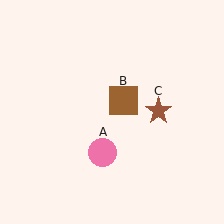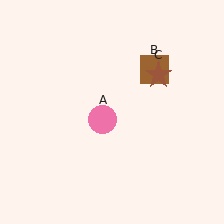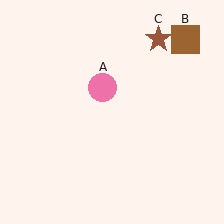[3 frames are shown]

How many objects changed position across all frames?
3 objects changed position: pink circle (object A), brown square (object B), brown star (object C).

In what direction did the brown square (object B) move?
The brown square (object B) moved up and to the right.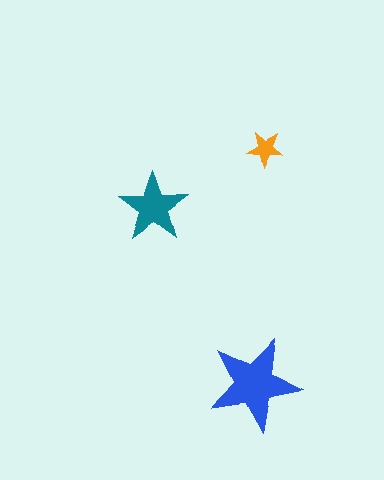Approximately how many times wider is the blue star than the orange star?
About 2.5 times wider.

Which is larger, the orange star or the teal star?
The teal one.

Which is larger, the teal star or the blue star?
The blue one.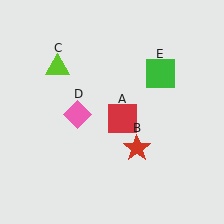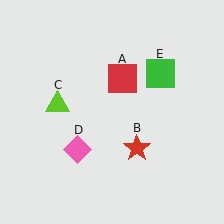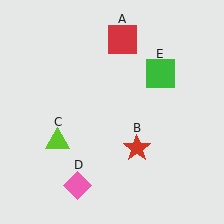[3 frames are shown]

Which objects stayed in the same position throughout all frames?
Red star (object B) and green square (object E) remained stationary.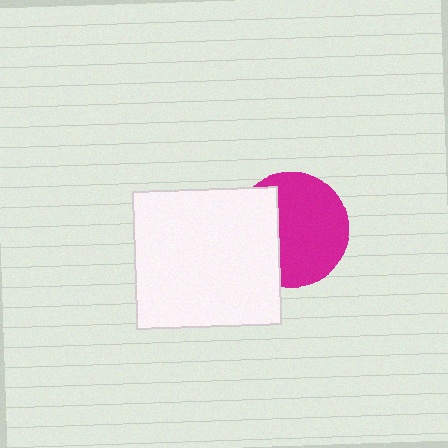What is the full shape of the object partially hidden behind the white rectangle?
The partially hidden object is a magenta circle.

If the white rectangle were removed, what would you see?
You would see the complete magenta circle.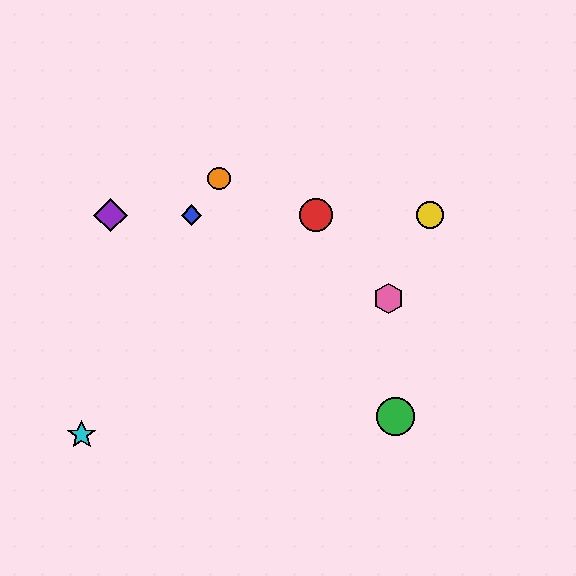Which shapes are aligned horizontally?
The red circle, the blue diamond, the yellow circle, the purple diamond are aligned horizontally.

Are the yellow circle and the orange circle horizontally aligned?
No, the yellow circle is at y≈215 and the orange circle is at y≈178.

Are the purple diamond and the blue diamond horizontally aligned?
Yes, both are at y≈215.